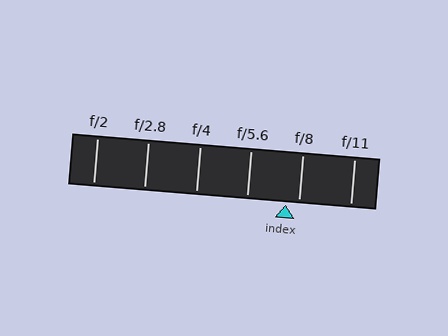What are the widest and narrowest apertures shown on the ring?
The widest aperture shown is f/2 and the narrowest is f/11.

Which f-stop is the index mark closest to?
The index mark is closest to f/8.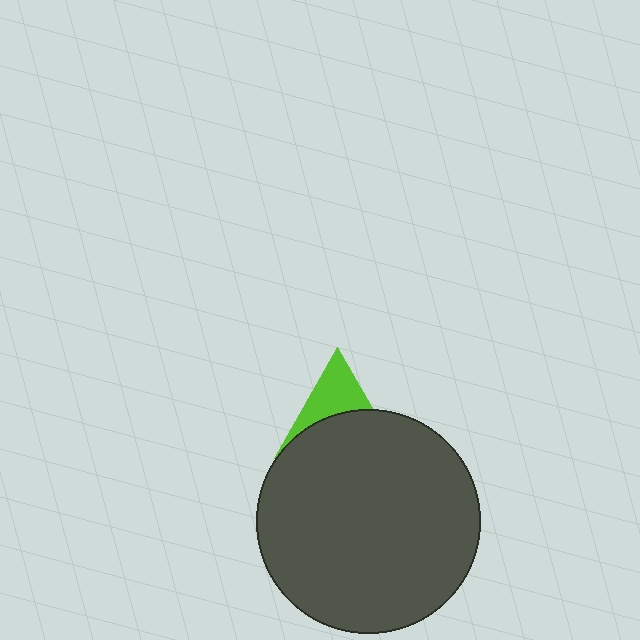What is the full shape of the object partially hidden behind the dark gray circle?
The partially hidden object is a lime triangle.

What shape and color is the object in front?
The object in front is a dark gray circle.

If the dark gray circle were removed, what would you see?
You would see the complete lime triangle.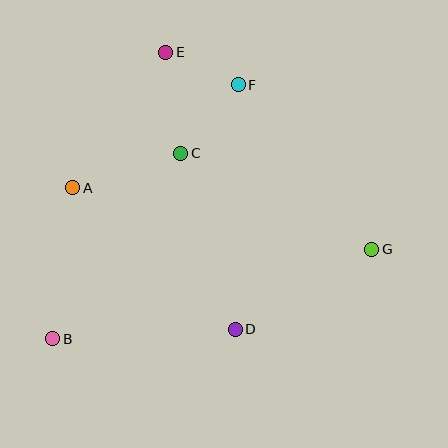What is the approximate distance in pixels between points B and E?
The distance between B and E is approximately 308 pixels.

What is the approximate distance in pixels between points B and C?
The distance between B and C is approximately 225 pixels.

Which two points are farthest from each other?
Points B and G are farthest from each other.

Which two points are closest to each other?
Points E and F are closest to each other.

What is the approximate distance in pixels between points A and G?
The distance between A and G is approximately 305 pixels.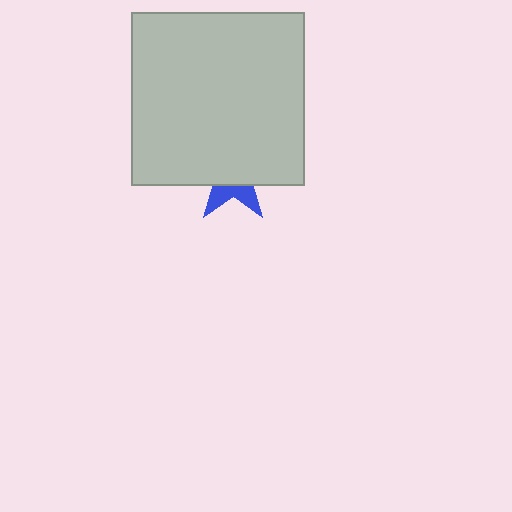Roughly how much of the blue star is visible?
A small part of it is visible (roughly 34%).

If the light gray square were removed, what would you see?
You would see the complete blue star.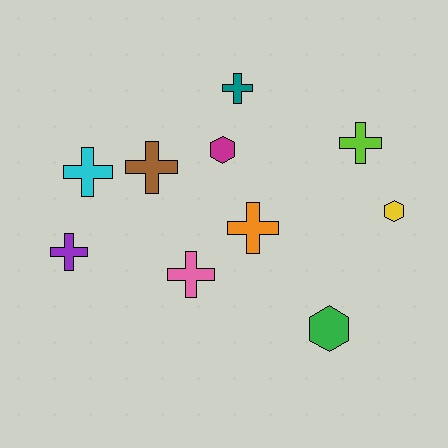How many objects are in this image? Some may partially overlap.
There are 10 objects.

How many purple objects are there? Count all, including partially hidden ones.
There is 1 purple object.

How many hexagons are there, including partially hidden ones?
There are 3 hexagons.